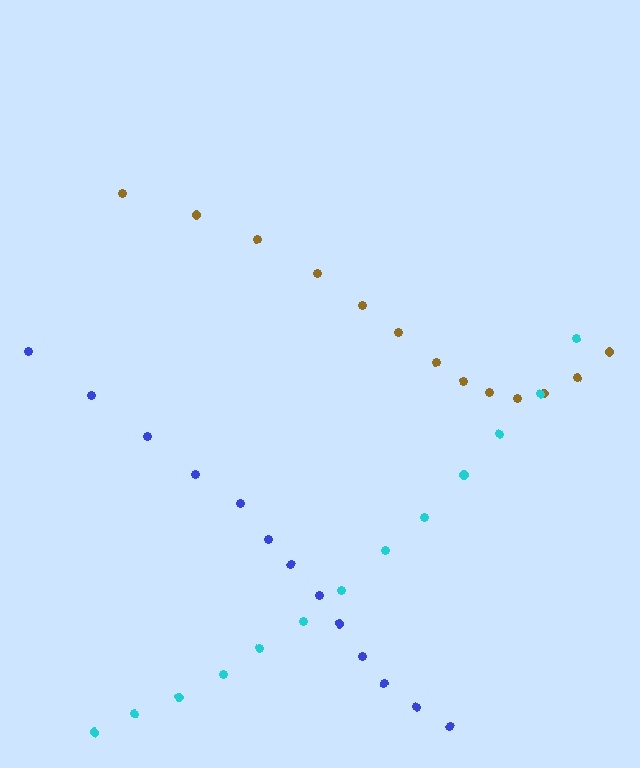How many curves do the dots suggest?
There are 3 distinct paths.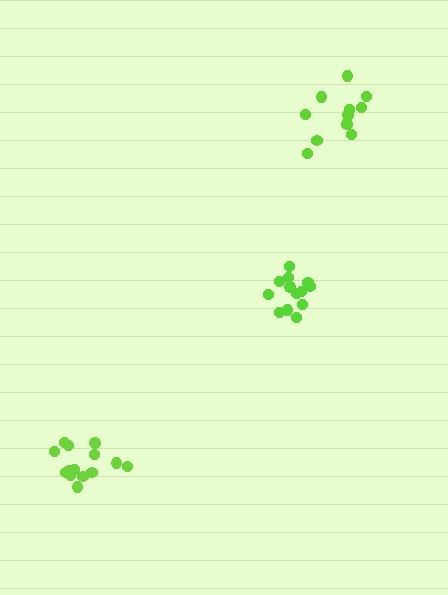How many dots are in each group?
Group 1: 14 dots, Group 2: 13 dots, Group 3: 12 dots (39 total).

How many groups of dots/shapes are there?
There are 3 groups.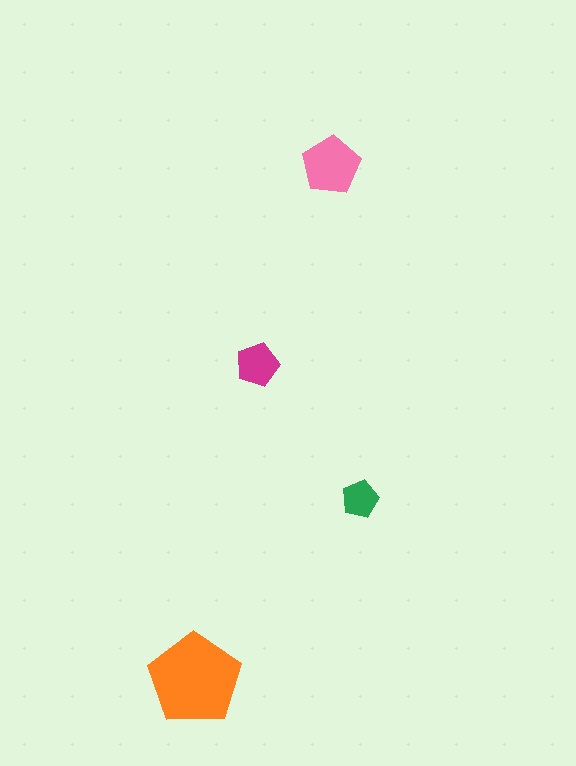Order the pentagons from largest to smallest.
the orange one, the pink one, the magenta one, the green one.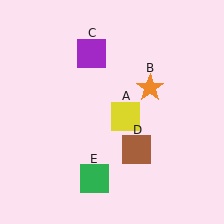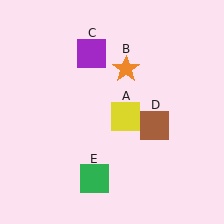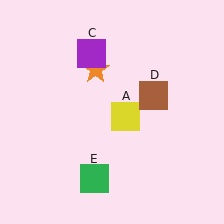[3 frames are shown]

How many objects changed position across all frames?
2 objects changed position: orange star (object B), brown square (object D).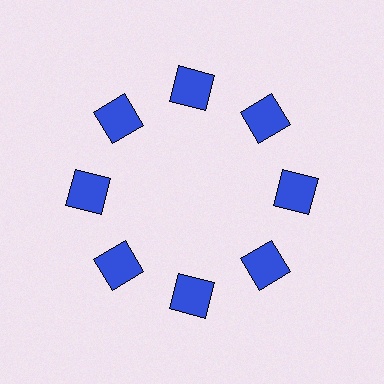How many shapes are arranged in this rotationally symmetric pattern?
There are 8 shapes, arranged in 8 groups of 1.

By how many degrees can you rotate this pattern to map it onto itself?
The pattern maps onto itself every 45 degrees of rotation.